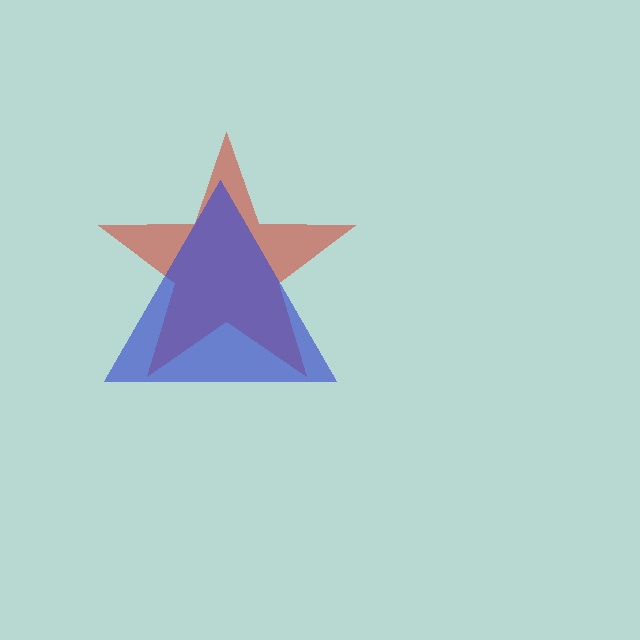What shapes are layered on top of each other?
The layered shapes are: a red star, a blue triangle.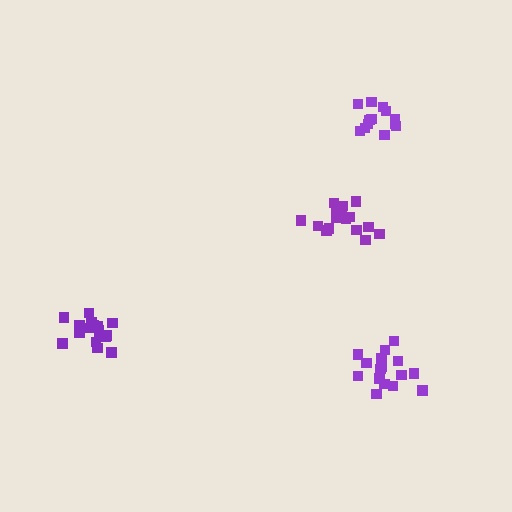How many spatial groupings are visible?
There are 4 spatial groupings.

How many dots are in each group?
Group 1: 13 dots, Group 2: 16 dots, Group 3: 18 dots, Group 4: 17 dots (64 total).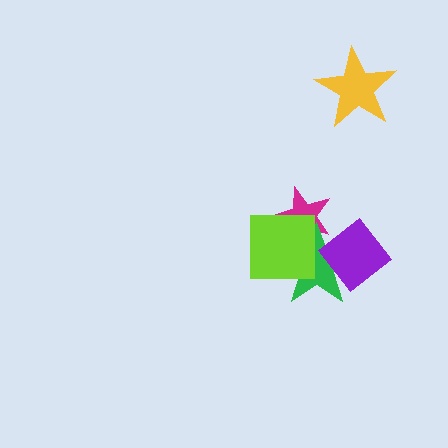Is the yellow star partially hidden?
No, no other shape covers it.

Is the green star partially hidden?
Yes, it is partially covered by another shape.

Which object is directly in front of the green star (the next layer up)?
The lime square is directly in front of the green star.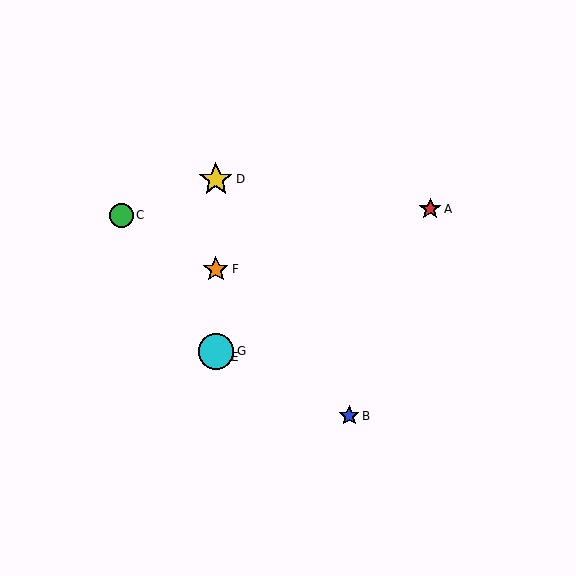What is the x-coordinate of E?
Object E is at x≈216.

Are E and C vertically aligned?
No, E is at x≈216 and C is at x≈121.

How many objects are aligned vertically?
4 objects (D, E, F, G) are aligned vertically.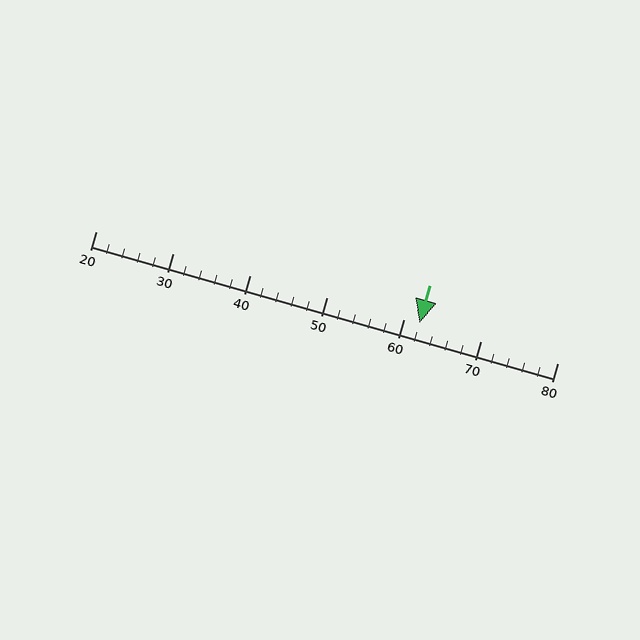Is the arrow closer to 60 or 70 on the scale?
The arrow is closer to 60.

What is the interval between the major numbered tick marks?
The major tick marks are spaced 10 units apart.